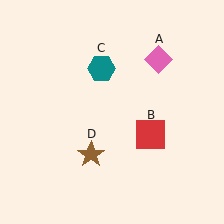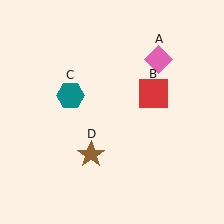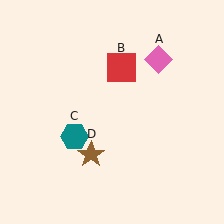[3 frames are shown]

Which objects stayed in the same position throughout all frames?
Pink diamond (object A) and brown star (object D) remained stationary.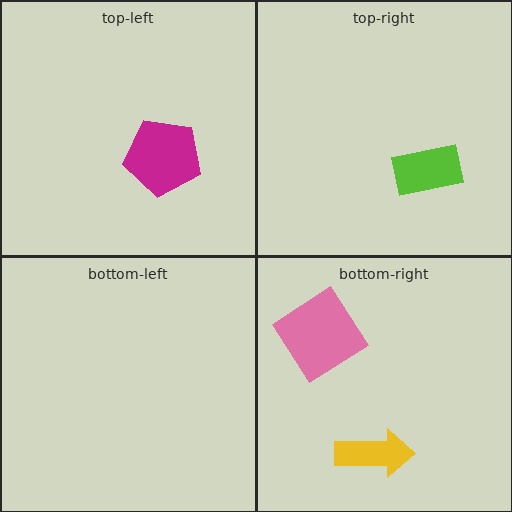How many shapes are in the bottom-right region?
2.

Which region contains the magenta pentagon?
The top-left region.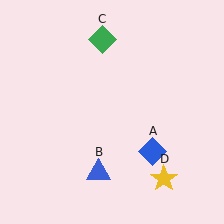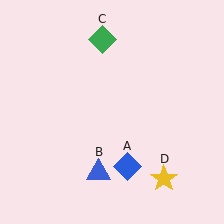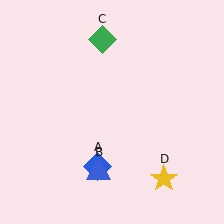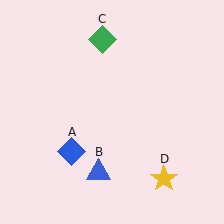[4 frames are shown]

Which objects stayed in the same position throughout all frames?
Blue triangle (object B) and green diamond (object C) and yellow star (object D) remained stationary.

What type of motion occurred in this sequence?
The blue diamond (object A) rotated clockwise around the center of the scene.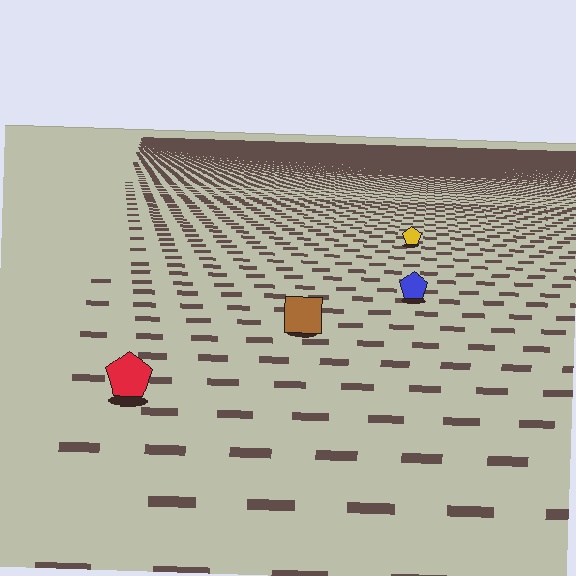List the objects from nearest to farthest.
From nearest to farthest: the red pentagon, the brown square, the blue pentagon, the yellow pentagon.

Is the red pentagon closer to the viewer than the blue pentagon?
Yes. The red pentagon is closer — you can tell from the texture gradient: the ground texture is coarser near it.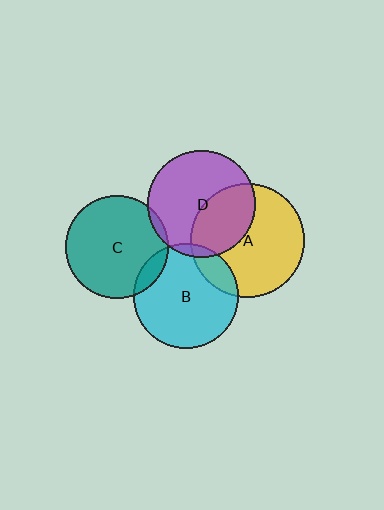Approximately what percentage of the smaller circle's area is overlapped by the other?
Approximately 5%.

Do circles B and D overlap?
Yes.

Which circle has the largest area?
Circle A (yellow).